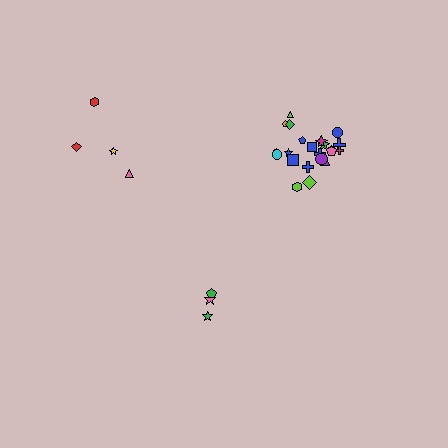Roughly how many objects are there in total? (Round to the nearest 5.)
Roughly 30 objects in total.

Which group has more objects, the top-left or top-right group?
The top-right group.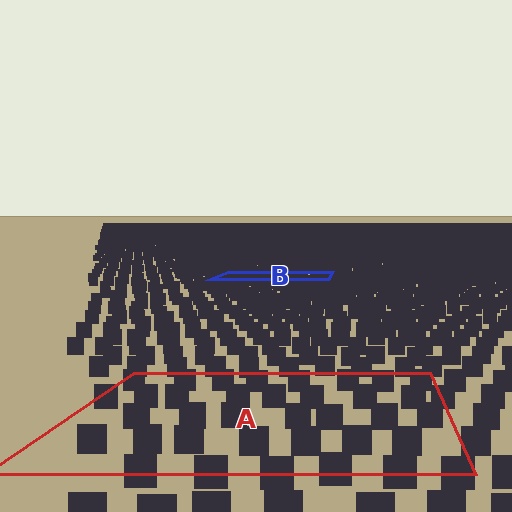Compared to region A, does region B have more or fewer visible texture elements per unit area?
Region B has more texture elements per unit area — they are packed more densely because it is farther away.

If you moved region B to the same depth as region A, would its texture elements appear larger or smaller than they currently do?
They would appear larger. At a closer depth, the same texture elements are projected at a bigger on-screen size.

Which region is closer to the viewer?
Region A is closer. The texture elements there are larger and more spread out.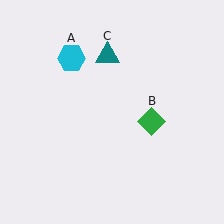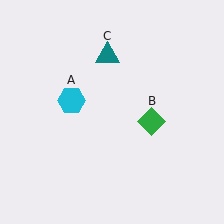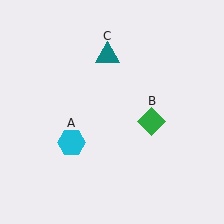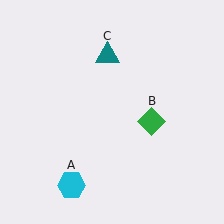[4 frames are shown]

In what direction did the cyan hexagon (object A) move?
The cyan hexagon (object A) moved down.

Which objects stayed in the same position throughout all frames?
Green diamond (object B) and teal triangle (object C) remained stationary.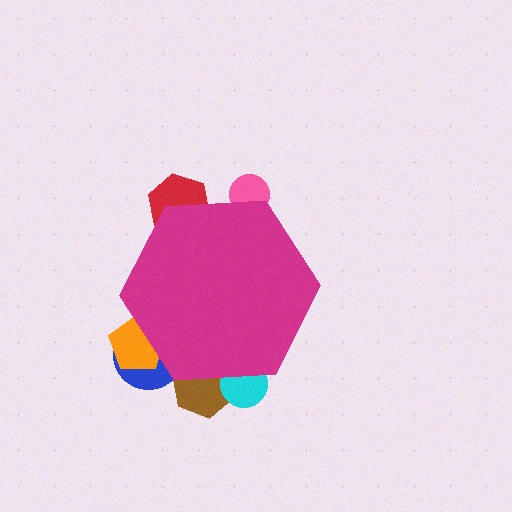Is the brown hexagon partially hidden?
Yes, the brown hexagon is partially hidden behind the magenta hexagon.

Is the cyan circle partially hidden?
Yes, the cyan circle is partially hidden behind the magenta hexagon.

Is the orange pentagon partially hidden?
Yes, the orange pentagon is partially hidden behind the magenta hexagon.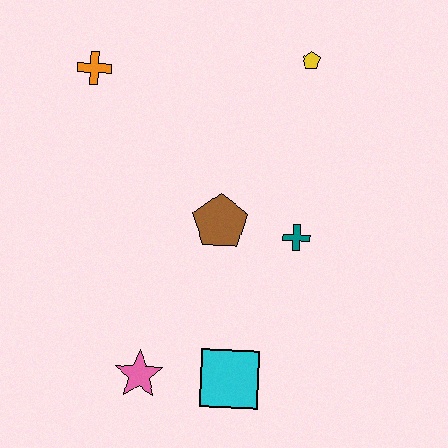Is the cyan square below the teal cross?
Yes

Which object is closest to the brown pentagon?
The teal cross is closest to the brown pentagon.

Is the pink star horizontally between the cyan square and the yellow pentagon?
No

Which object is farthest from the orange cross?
The cyan square is farthest from the orange cross.